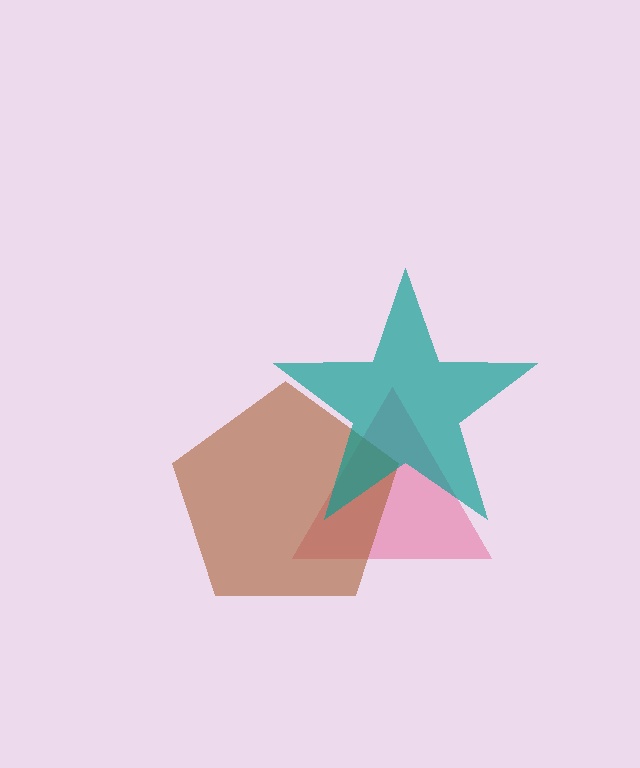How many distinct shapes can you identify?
There are 3 distinct shapes: a pink triangle, a brown pentagon, a teal star.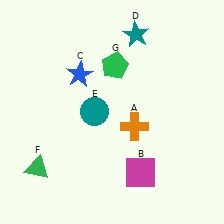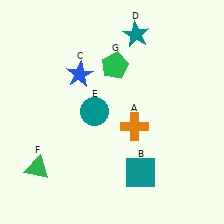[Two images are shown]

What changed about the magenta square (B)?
In Image 1, B is magenta. In Image 2, it changed to teal.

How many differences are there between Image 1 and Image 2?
There is 1 difference between the two images.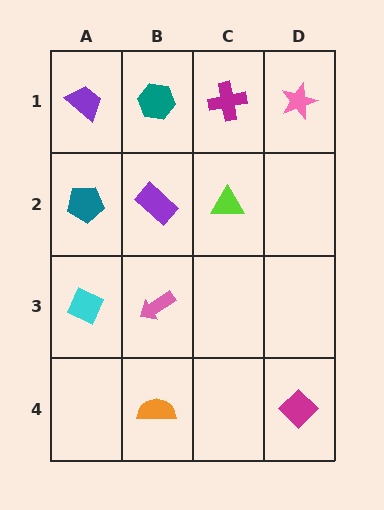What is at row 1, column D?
A pink star.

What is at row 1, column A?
A purple trapezoid.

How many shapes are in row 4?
2 shapes.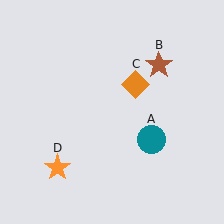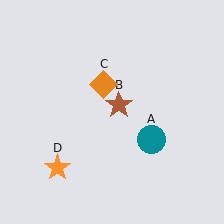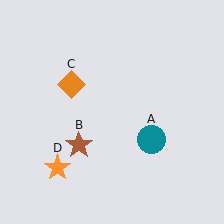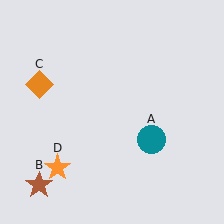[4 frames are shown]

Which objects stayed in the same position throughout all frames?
Teal circle (object A) and orange star (object D) remained stationary.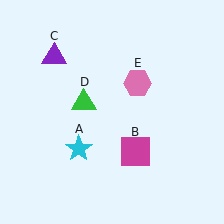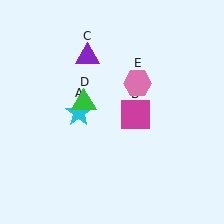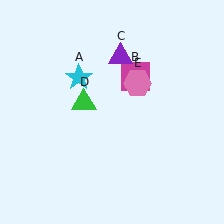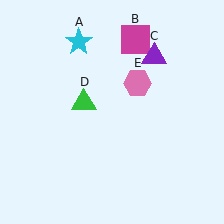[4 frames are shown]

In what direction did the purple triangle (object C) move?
The purple triangle (object C) moved right.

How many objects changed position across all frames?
3 objects changed position: cyan star (object A), magenta square (object B), purple triangle (object C).